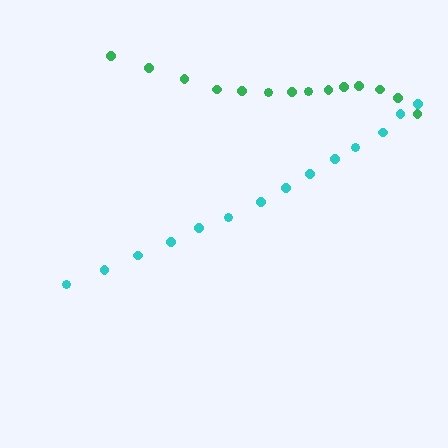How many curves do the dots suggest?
There are 2 distinct paths.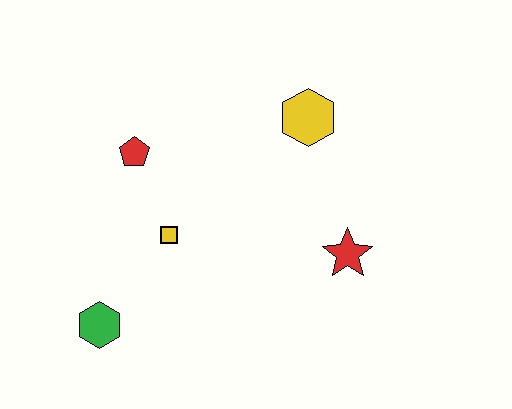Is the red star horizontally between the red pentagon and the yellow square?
No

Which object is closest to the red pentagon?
The yellow square is closest to the red pentagon.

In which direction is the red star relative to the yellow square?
The red star is to the right of the yellow square.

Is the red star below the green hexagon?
No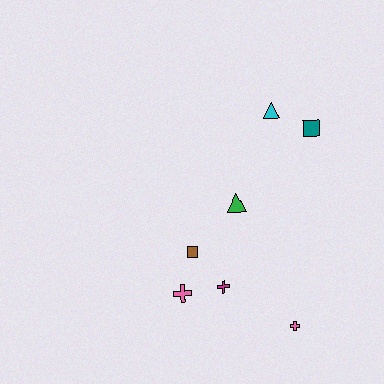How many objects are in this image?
There are 7 objects.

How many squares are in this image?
There are 2 squares.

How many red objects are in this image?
There are no red objects.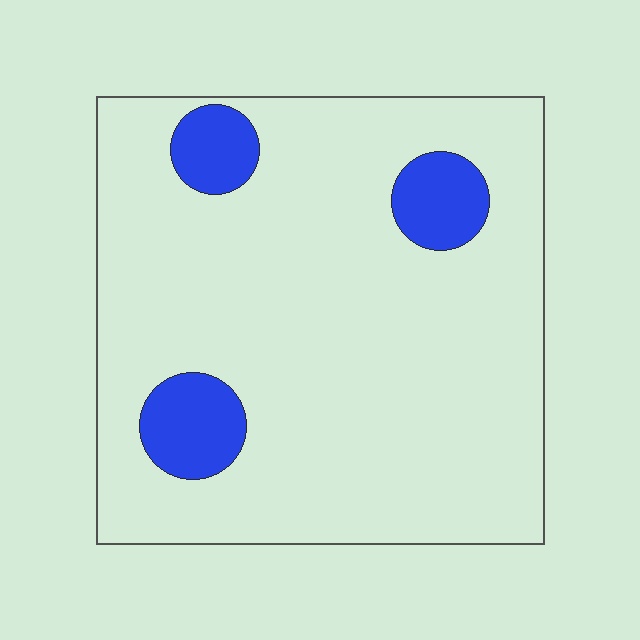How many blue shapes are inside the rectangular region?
3.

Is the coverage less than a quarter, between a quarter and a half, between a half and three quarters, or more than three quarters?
Less than a quarter.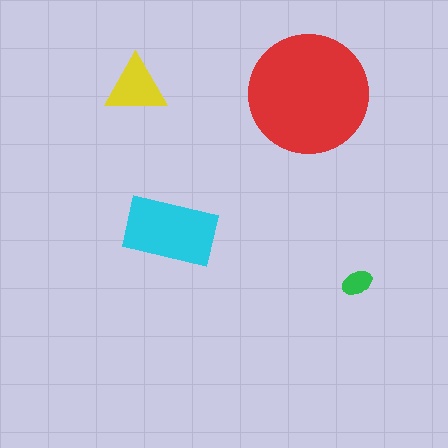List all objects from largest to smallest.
The red circle, the cyan rectangle, the yellow triangle, the green ellipse.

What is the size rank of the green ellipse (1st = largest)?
4th.